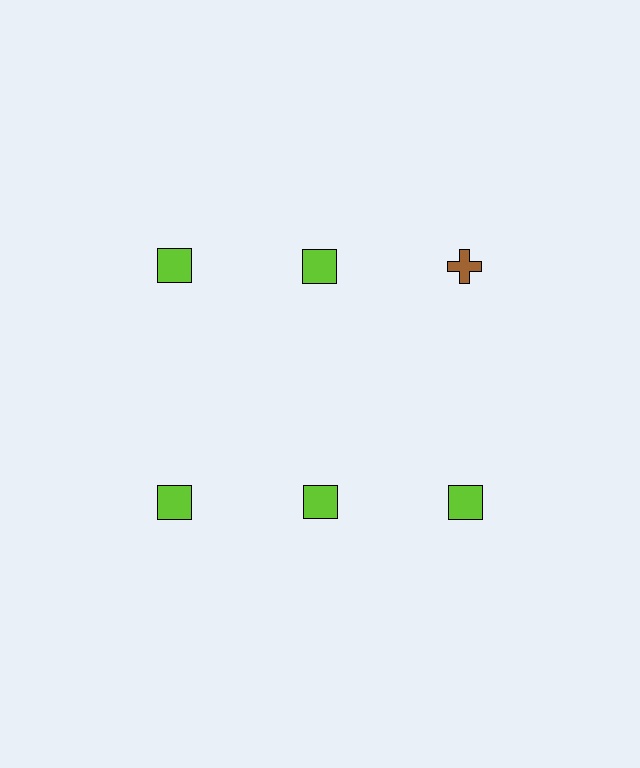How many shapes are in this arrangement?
There are 6 shapes arranged in a grid pattern.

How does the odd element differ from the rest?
It differs in both color (brown instead of lime) and shape (cross instead of square).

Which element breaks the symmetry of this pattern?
The brown cross in the top row, center column breaks the symmetry. All other shapes are lime squares.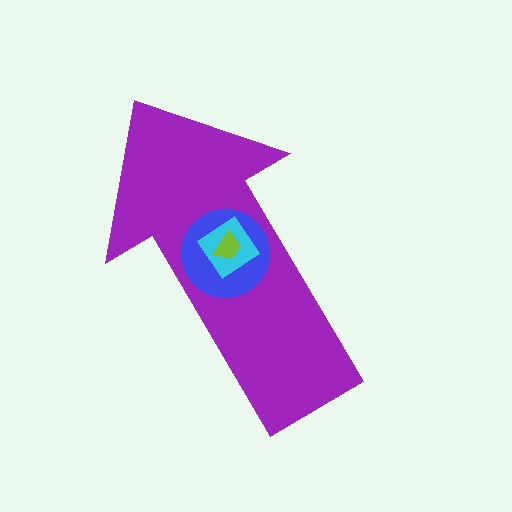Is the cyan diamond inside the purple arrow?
Yes.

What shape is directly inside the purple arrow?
The blue circle.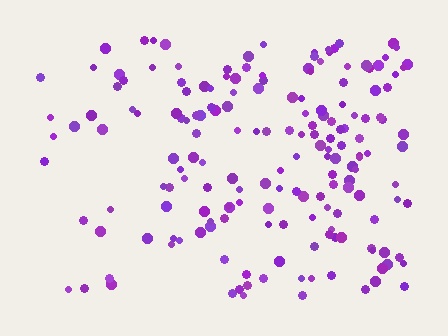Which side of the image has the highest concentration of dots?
The right.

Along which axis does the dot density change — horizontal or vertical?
Horizontal.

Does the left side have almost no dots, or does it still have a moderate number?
Still a moderate number, just noticeably fewer than the right.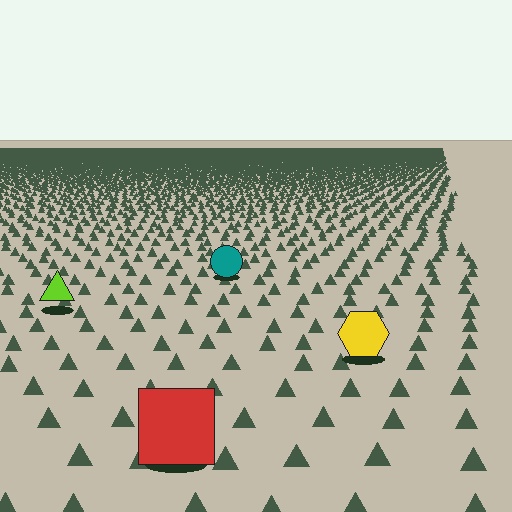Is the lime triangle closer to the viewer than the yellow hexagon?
No. The yellow hexagon is closer — you can tell from the texture gradient: the ground texture is coarser near it.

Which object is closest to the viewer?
The red square is closest. The texture marks near it are larger and more spread out.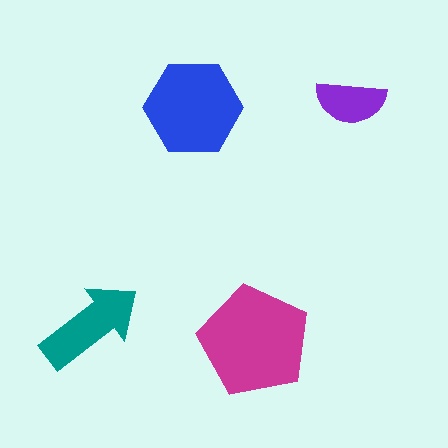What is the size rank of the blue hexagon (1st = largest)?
2nd.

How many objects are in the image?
There are 4 objects in the image.